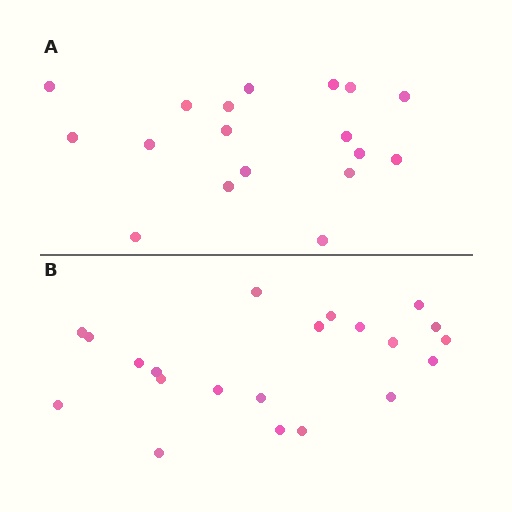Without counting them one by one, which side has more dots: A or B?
Region B (the bottom region) has more dots.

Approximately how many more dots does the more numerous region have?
Region B has just a few more — roughly 2 or 3 more dots than region A.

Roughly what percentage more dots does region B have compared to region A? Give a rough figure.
About 15% more.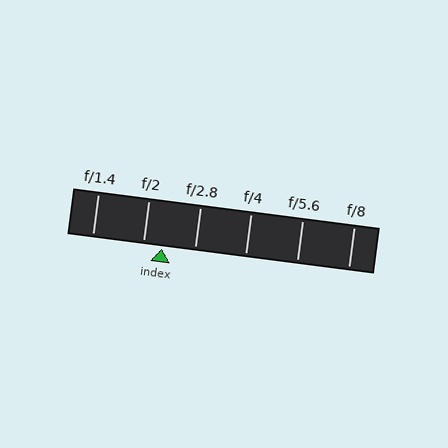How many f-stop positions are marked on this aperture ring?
There are 6 f-stop positions marked.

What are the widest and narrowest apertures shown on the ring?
The widest aperture shown is f/1.4 and the narrowest is f/8.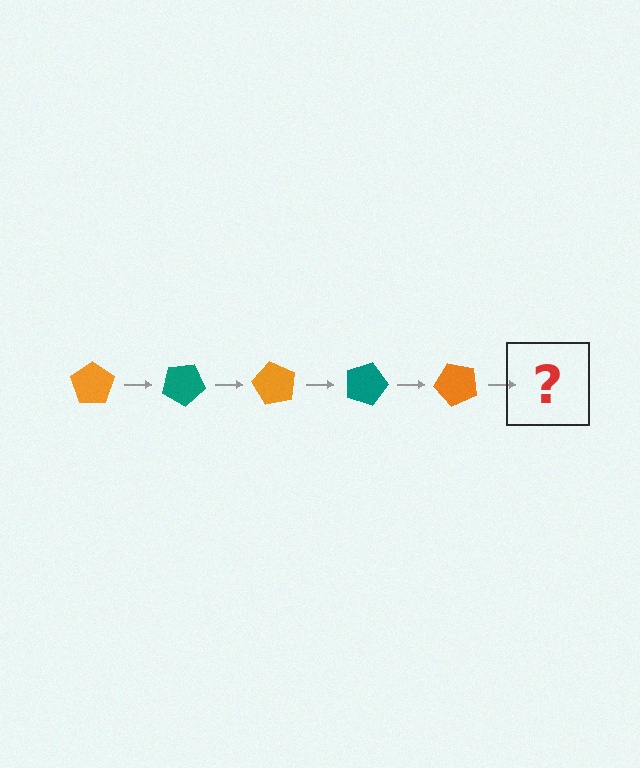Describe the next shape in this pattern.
It should be a teal pentagon, rotated 150 degrees from the start.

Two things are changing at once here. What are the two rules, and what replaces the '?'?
The two rules are that it rotates 30 degrees each step and the color cycles through orange and teal. The '?' should be a teal pentagon, rotated 150 degrees from the start.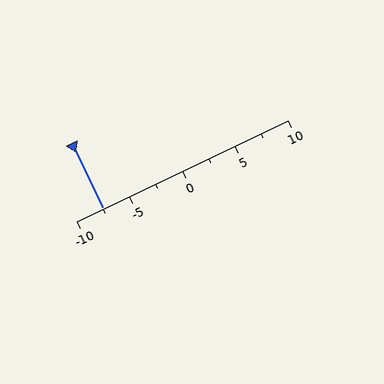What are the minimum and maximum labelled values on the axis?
The axis runs from -10 to 10.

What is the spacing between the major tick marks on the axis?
The major ticks are spaced 5 apart.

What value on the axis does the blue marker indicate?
The marker indicates approximately -7.5.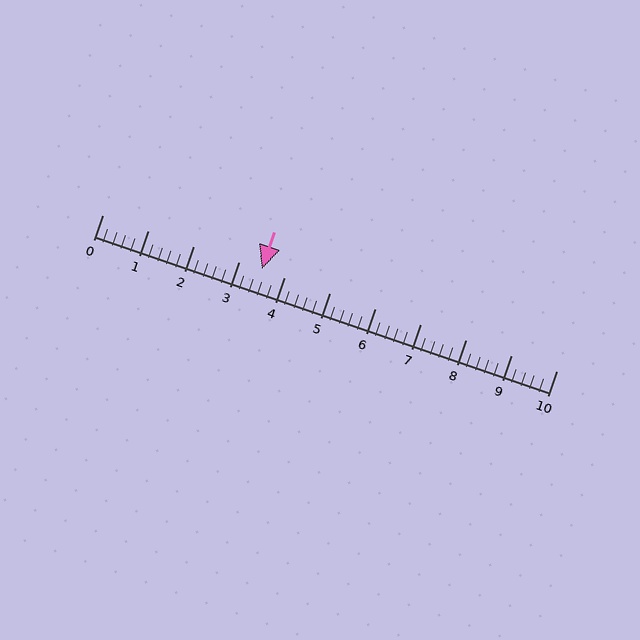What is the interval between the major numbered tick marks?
The major tick marks are spaced 1 units apart.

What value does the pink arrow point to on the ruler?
The pink arrow points to approximately 3.5.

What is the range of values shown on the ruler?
The ruler shows values from 0 to 10.